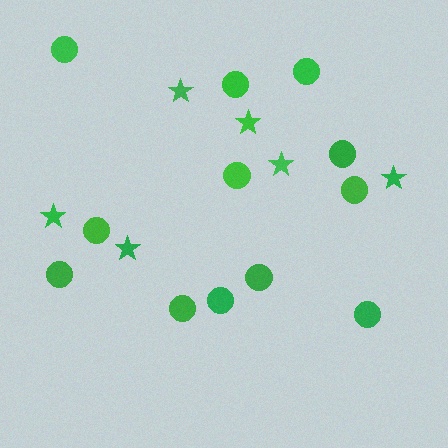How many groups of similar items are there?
There are 2 groups: one group of stars (6) and one group of circles (12).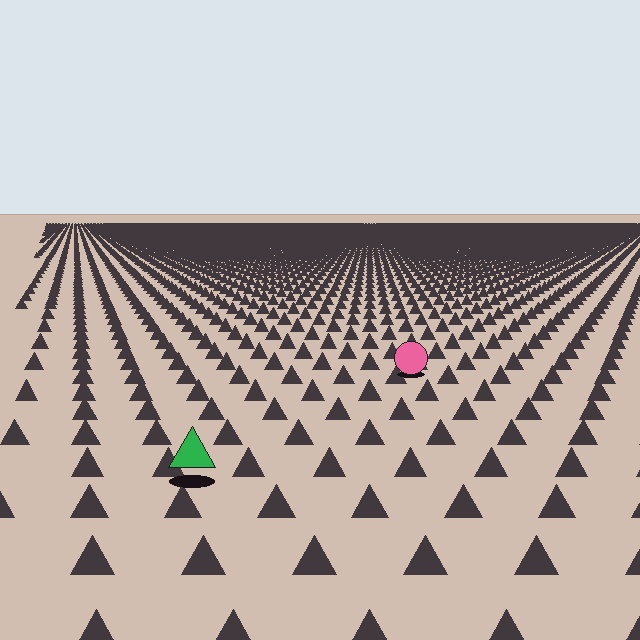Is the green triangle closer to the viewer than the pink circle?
Yes. The green triangle is closer — you can tell from the texture gradient: the ground texture is coarser near it.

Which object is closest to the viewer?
The green triangle is closest. The texture marks near it are larger and more spread out.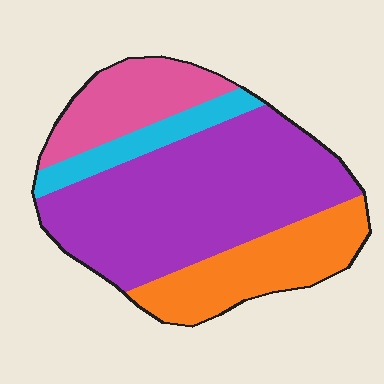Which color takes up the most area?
Purple, at roughly 50%.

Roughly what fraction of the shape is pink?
Pink covers roughly 15% of the shape.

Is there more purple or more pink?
Purple.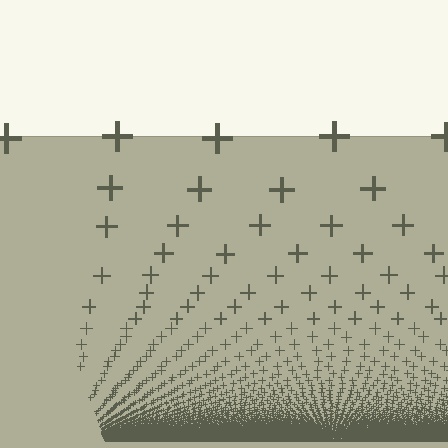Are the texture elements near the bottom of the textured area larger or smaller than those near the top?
Smaller. The gradient is inverted — elements near the bottom are smaller and denser.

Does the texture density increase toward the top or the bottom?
Density increases toward the bottom.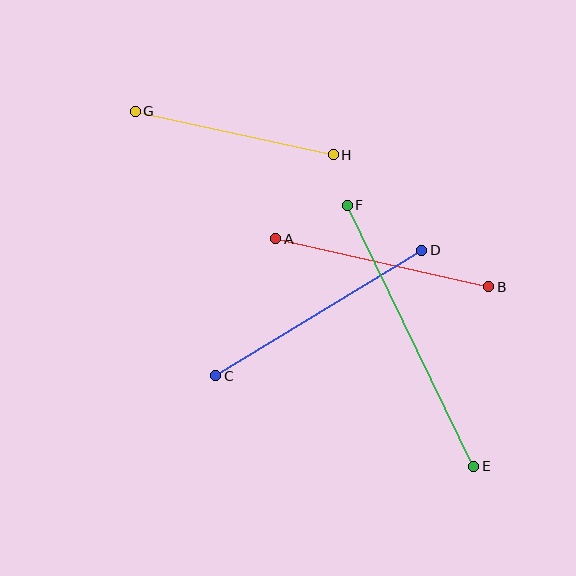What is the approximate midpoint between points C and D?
The midpoint is at approximately (319, 313) pixels.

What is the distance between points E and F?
The distance is approximately 290 pixels.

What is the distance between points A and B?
The distance is approximately 218 pixels.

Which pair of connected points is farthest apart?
Points E and F are farthest apart.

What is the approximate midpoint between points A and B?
The midpoint is at approximately (382, 263) pixels.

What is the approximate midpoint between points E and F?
The midpoint is at approximately (410, 336) pixels.